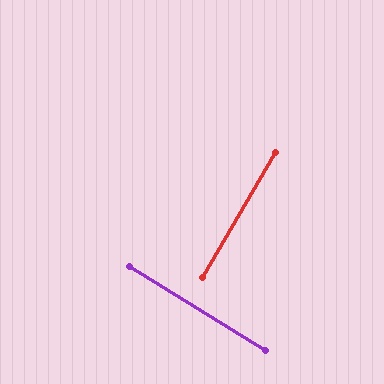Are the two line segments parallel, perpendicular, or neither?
Perpendicular — they meet at approximately 89°.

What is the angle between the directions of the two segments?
Approximately 89 degrees.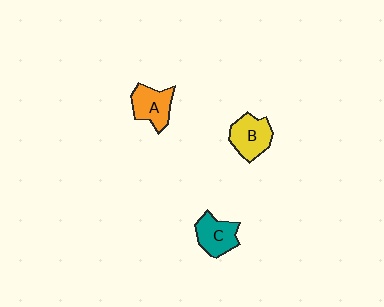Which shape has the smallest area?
Shape C (teal).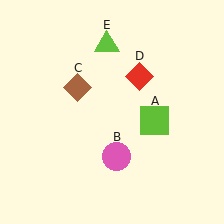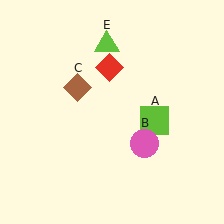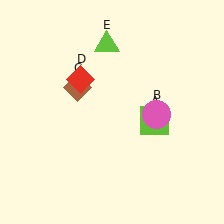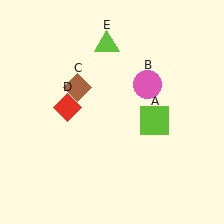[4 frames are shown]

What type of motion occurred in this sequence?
The pink circle (object B), red diamond (object D) rotated counterclockwise around the center of the scene.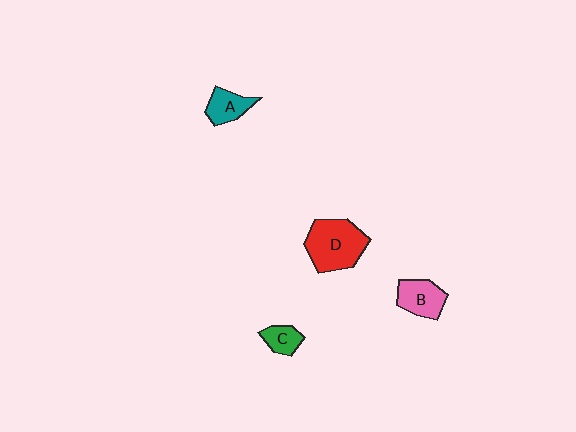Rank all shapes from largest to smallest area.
From largest to smallest: D (red), B (pink), A (teal), C (green).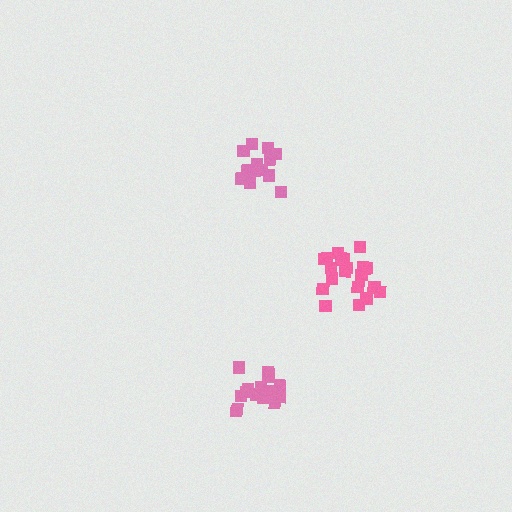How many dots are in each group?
Group 1: 16 dots, Group 2: 15 dots, Group 3: 21 dots (52 total).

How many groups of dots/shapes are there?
There are 3 groups.